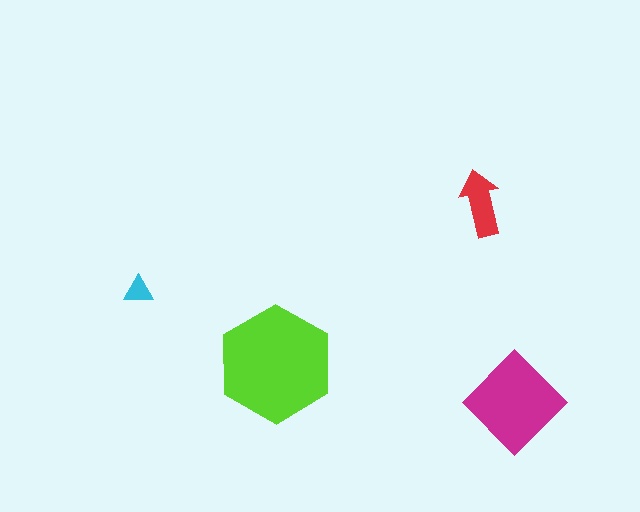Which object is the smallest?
The cyan triangle.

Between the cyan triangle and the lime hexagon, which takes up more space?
The lime hexagon.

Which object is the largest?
The lime hexagon.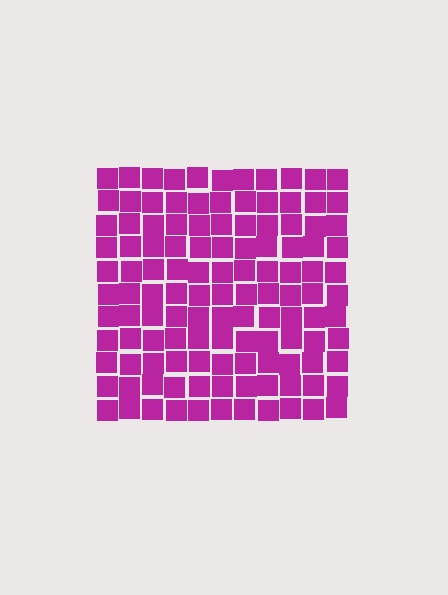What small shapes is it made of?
It is made of small squares.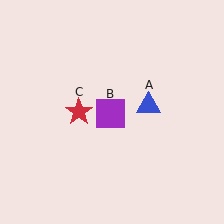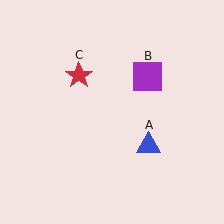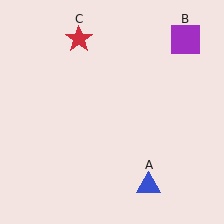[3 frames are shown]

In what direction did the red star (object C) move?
The red star (object C) moved up.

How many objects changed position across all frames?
3 objects changed position: blue triangle (object A), purple square (object B), red star (object C).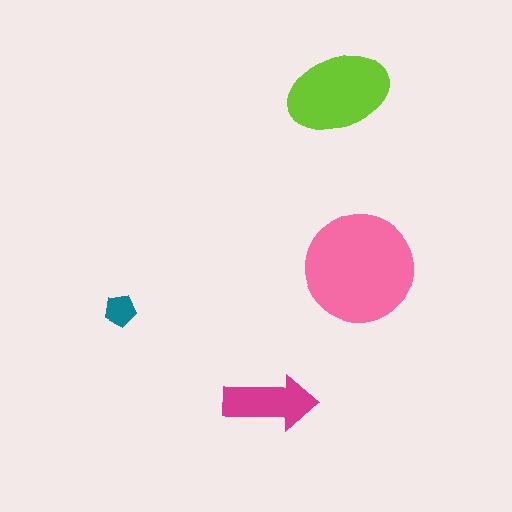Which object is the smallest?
The teal pentagon.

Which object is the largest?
The pink circle.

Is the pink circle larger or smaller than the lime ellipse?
Larger.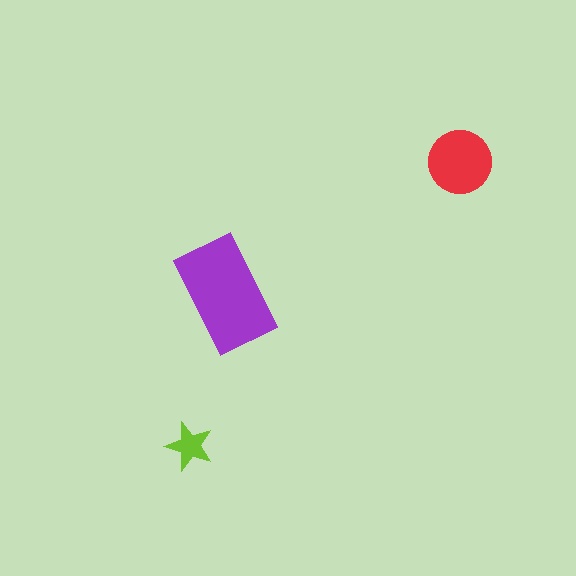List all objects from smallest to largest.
The lime star, the red circle, the purple rectangle.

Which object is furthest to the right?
The red circle is rightmost.